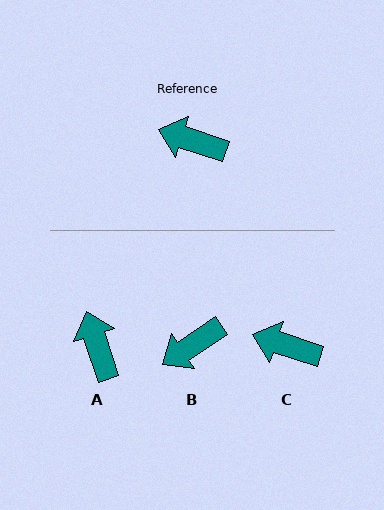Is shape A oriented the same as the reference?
No, it is off by about 54 degrees.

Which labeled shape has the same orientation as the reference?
C.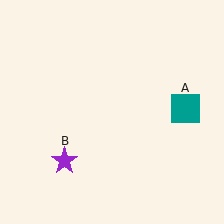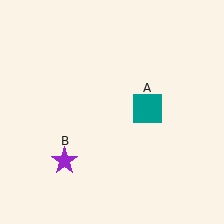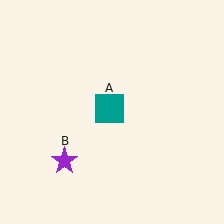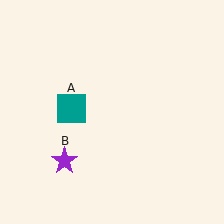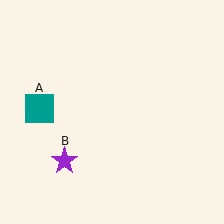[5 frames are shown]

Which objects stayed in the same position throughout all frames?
Purple star (object B) remained stationary.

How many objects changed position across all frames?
1 object changed position: teal square (object A).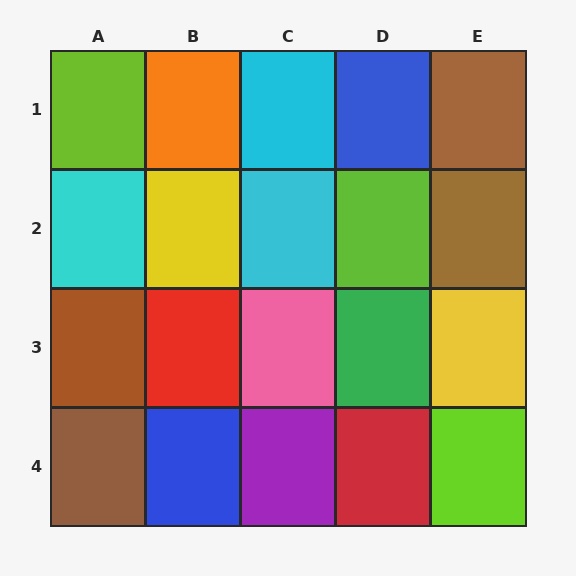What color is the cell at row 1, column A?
Lime.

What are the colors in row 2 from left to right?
Cyan, yellow, cyan, lime, brown.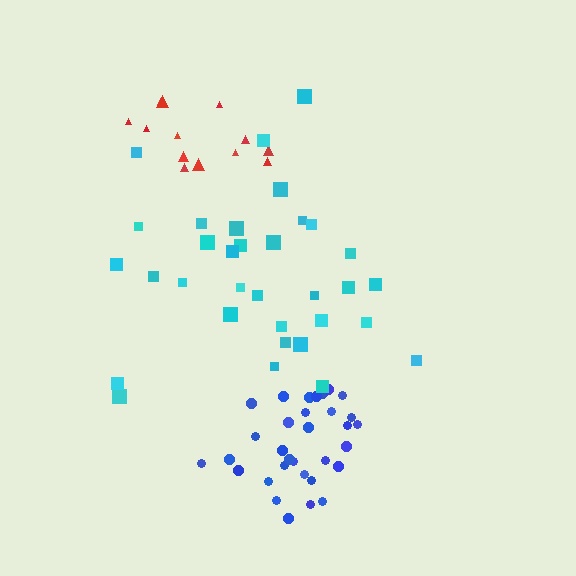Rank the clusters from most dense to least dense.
blue, cyan, red.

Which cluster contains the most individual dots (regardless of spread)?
Cyan (33).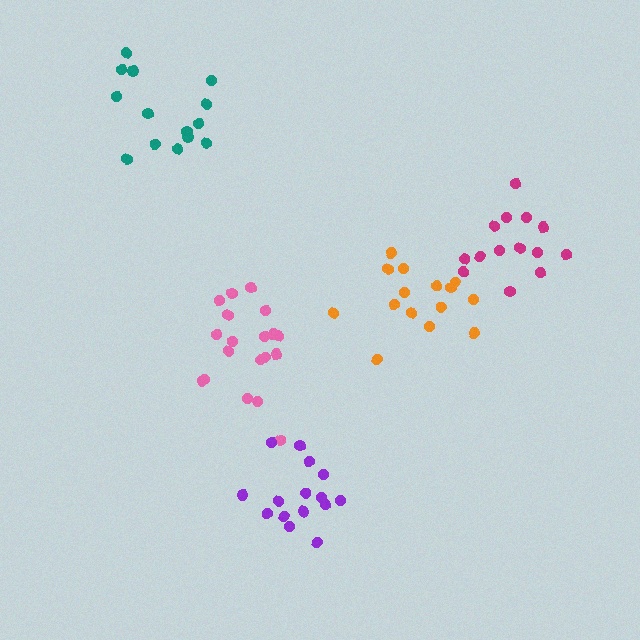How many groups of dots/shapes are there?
There are 5 groups.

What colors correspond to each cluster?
The clusters are colored: orange, magenta, pink, teal, purple.